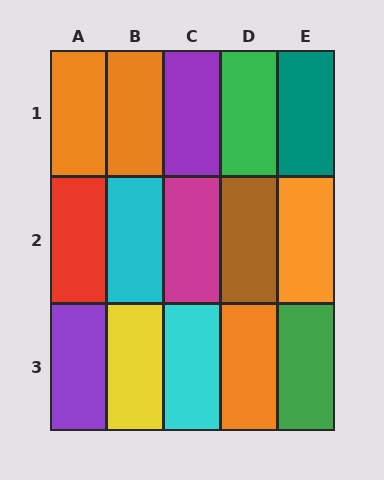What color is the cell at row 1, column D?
Green.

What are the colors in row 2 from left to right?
Red, cyan, magenta, brown, orange.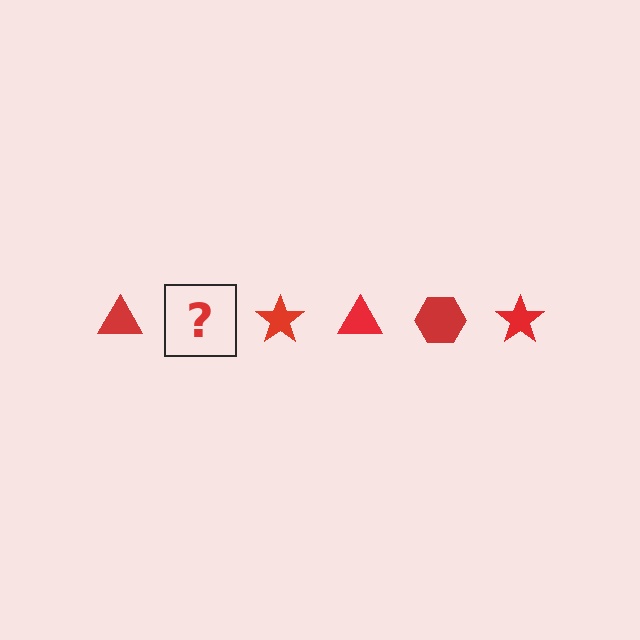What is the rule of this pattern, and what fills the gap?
The rule is that the pattern cycles through triangle, hexagon, star shapes in red. The gap should be filled with a red hexagon.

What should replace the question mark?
The question mark should be replaced with a red hexagon.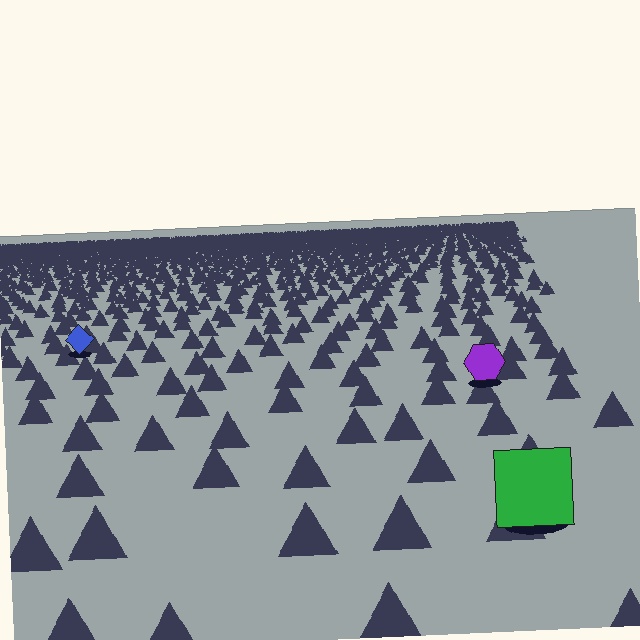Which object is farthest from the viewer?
The blue diamond is farthest from the viewer. It appears smaller and the ground texture around it is denser.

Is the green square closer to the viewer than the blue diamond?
Yes. The green square is closer — you can tell from the texture gradient: the ground texture is coarser near it.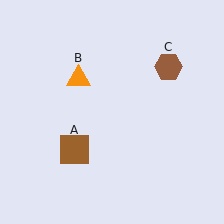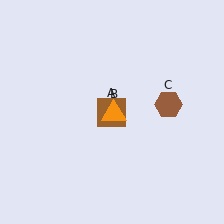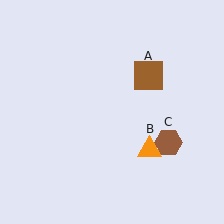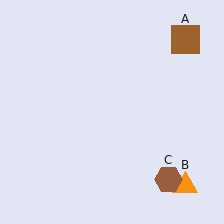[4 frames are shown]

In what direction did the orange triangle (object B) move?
The orange triangle (object B) moved down and to the right.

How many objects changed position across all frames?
3 objects changed position: brown square (object A), orange triangle (object B), brown hexagon (object C).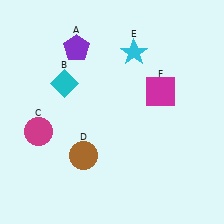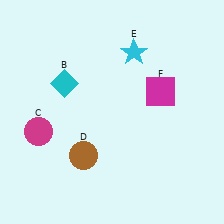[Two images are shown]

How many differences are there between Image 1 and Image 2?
There is 1 difference between the two images.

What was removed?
The purple pentagon (A) was removed in Image 2.